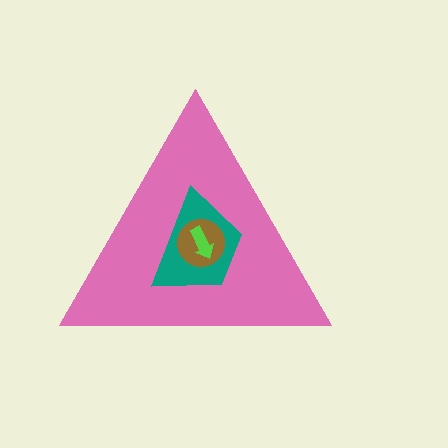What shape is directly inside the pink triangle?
The teal trapezoid.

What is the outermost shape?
The pink triangle.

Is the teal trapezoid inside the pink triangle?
Yes.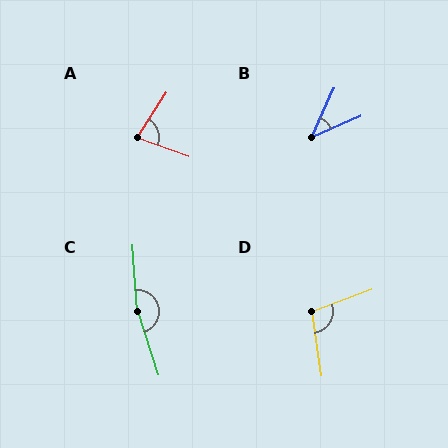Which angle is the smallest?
B, at approximately 42 degrees.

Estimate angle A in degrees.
Approximately 77 degrees.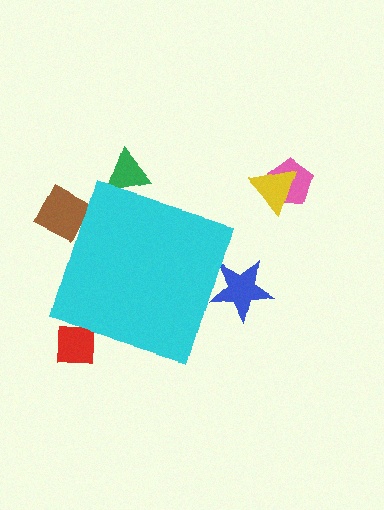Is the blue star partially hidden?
Yes, the blue star is partially hidden behind the cyan diamond.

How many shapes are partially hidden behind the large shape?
4 shapes are partially hidden.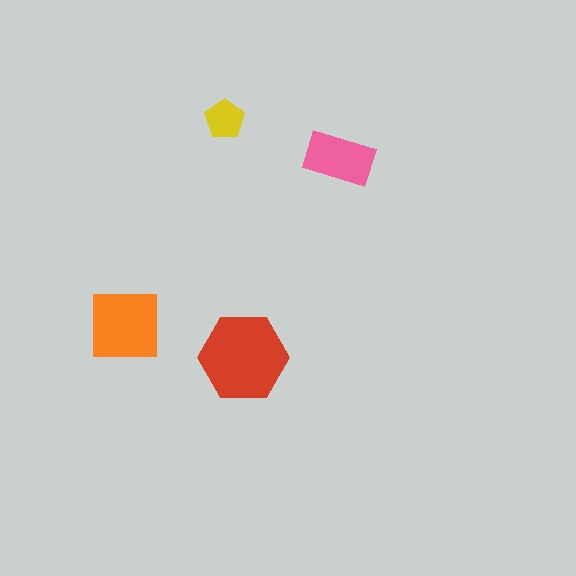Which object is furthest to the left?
The orange square is leftmost.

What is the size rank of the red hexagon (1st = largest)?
1st.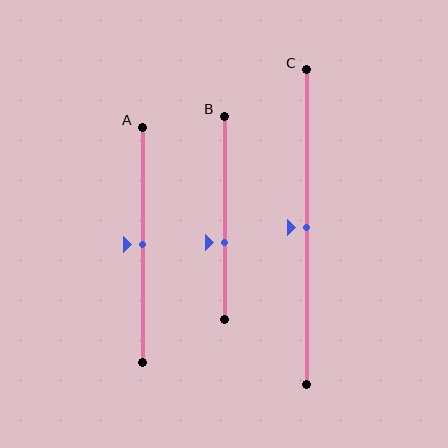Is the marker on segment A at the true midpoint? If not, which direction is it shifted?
Yes, the marker on segment A is at the true midpoint.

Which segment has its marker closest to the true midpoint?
Segment A has its marker closest to the true midpoint.